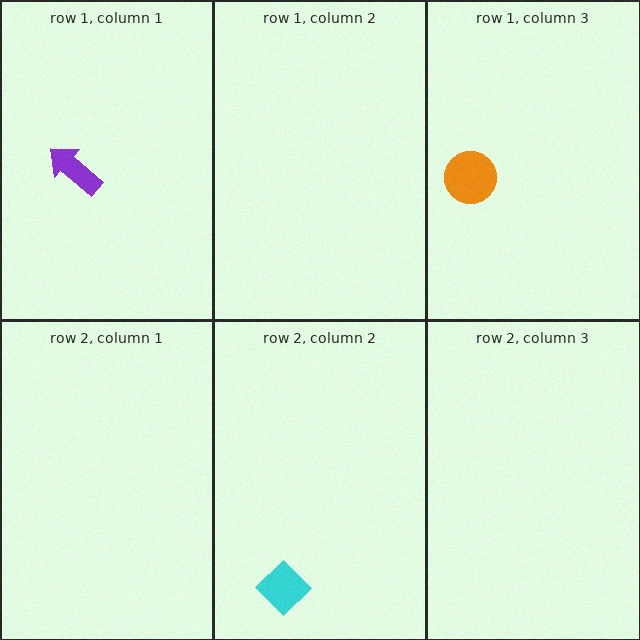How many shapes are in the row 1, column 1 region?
1.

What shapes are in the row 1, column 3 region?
The orange circle.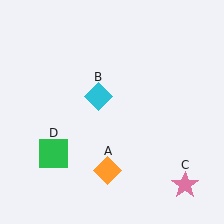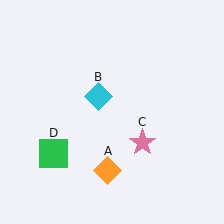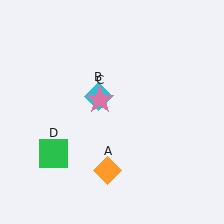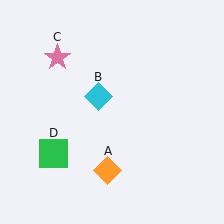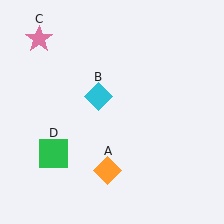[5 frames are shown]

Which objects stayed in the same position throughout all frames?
Orange diamond (object A) and cyan diamond (object B) and green square (object D) remained stationary.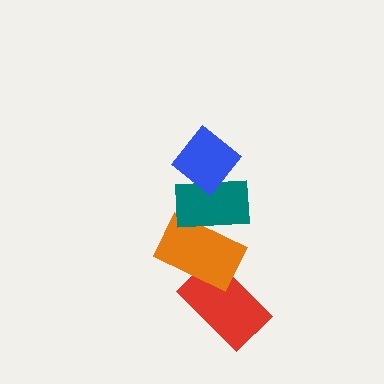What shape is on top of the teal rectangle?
The blue diamond is on top of the teal rectangle.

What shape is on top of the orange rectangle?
The teal rectangle is on top of the orange rectangle.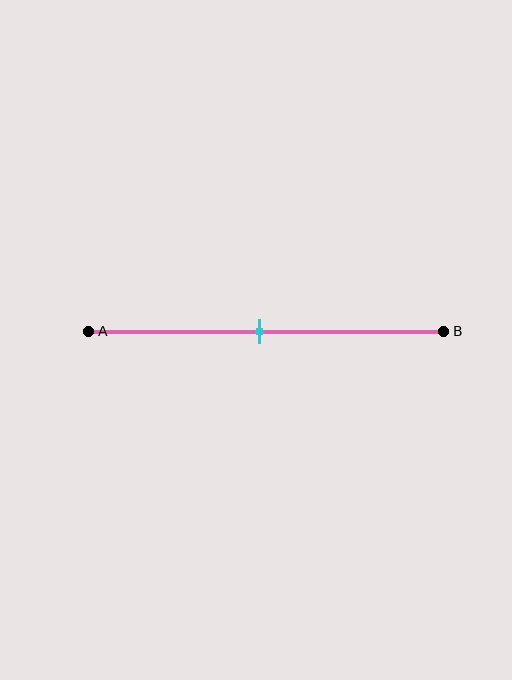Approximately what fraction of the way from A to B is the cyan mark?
The cyan mark is approximately 50% of the way from A to B.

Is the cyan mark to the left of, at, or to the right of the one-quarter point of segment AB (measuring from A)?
The cyan mark is to the right of the one-quarter point of segment AB.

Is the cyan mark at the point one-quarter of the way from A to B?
No, the mark is at about 50% from A, not at the 25% one-quarter point.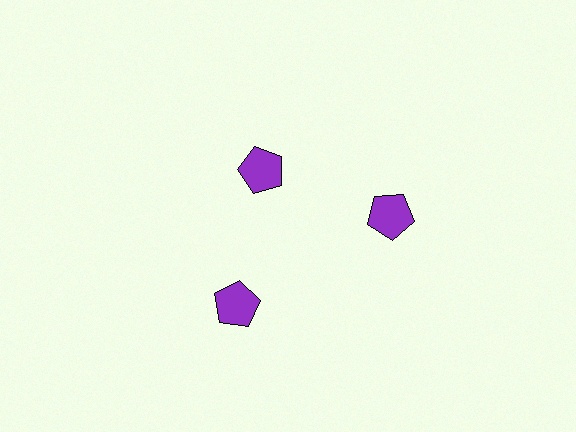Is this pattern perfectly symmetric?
No. The 3 purple pentagons are arranged in a ring, but one element near the 11 o'clock position is pulled inward toward the center, breaking the 3-fold rotational symmetry.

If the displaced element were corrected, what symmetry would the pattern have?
It would have 3-fold rotational symmetry — the pattern would map onto itself every 120 degrees.